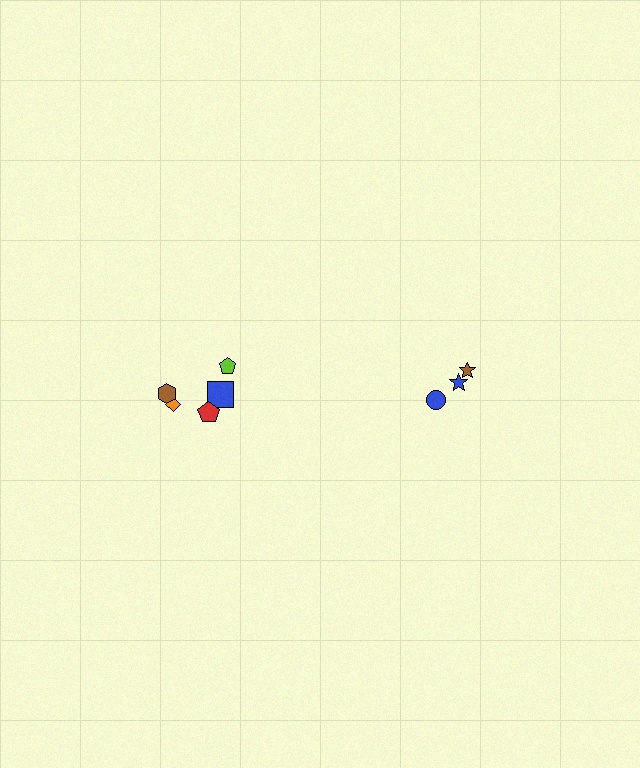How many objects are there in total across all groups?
There are 8 objects.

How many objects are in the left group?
There are 5 objects.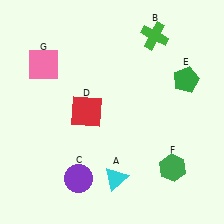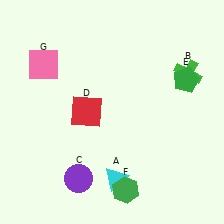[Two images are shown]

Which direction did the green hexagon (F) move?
The green hexagon (F) moved left.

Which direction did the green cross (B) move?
The green cross (B) moved down.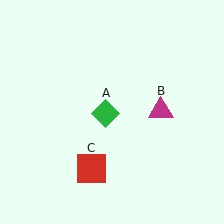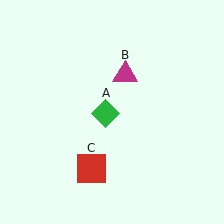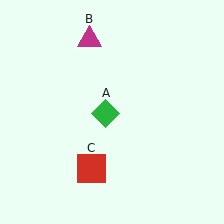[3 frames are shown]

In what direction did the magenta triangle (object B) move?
The magenta triangle (object B) moved up and to the left.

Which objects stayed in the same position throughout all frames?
Green diamond (object A) and red square (object C) remained stationary.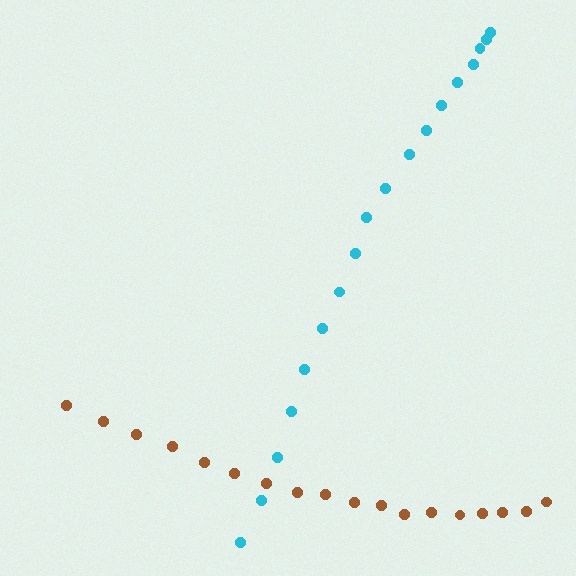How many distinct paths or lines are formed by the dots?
There are 2 distinct paths.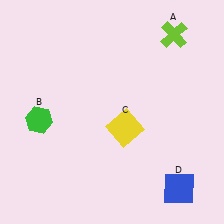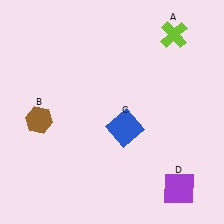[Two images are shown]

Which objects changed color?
B changed from green to brown. C changed from yellow to blue. D changed from blue to purple.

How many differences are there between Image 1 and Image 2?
There are 3 differences between the two images.